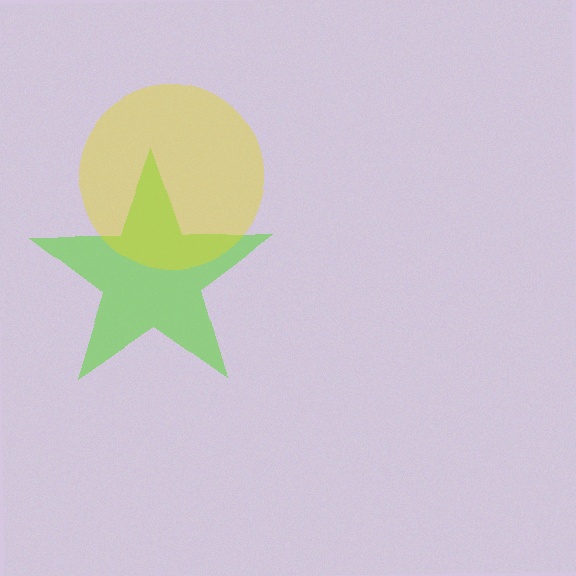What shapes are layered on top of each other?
The layered shapes are: a lime star, a yellow circle.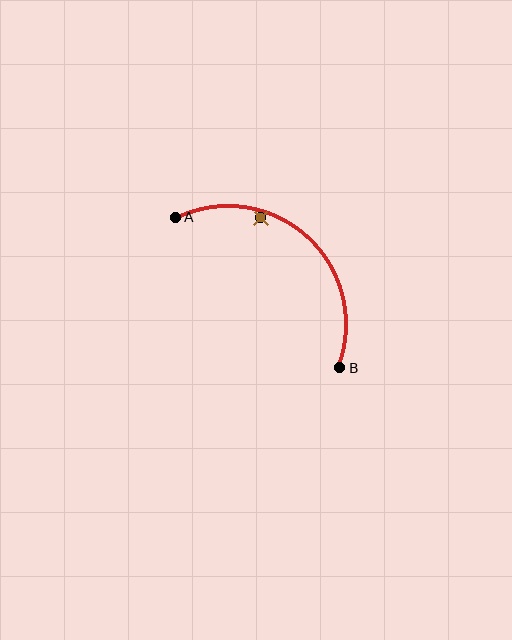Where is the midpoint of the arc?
The arc midpoint is the point on the curve farthest from the straight line joining A and B. It sits above and to the right of that line.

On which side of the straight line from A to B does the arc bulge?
The arc bulges above and to the right of the straight line connecting A and B.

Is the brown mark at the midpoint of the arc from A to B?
No — the brown mark does not lie on the arc at all. It sits slightly inside the curve.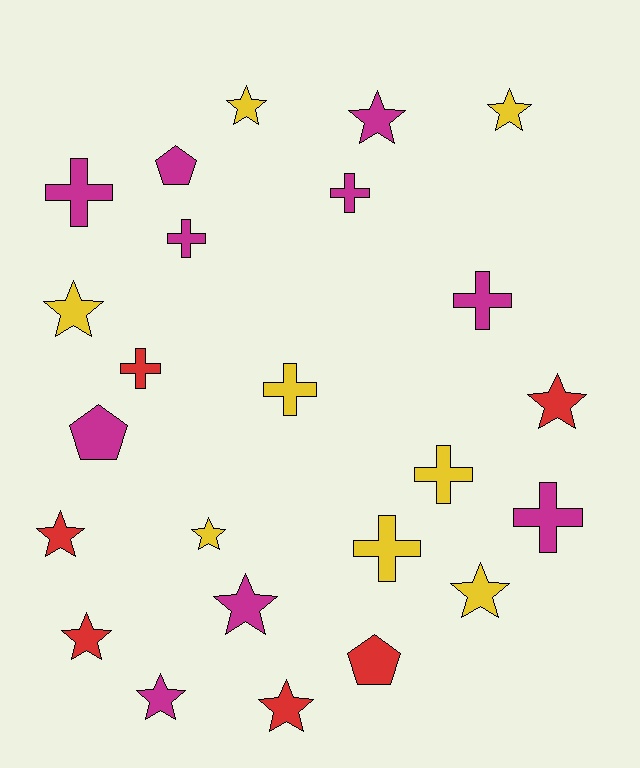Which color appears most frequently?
Magenta, with 10 objects.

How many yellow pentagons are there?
There are no yellow pentagons.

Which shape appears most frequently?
Star, with 12 objects.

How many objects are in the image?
There are 24 objects.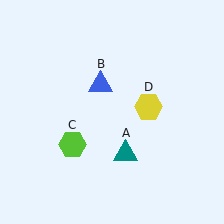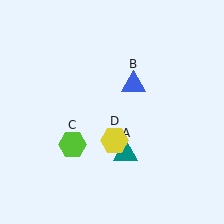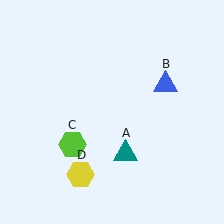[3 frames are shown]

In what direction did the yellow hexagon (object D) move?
The yellow hexagon (object D) moved down and to the left.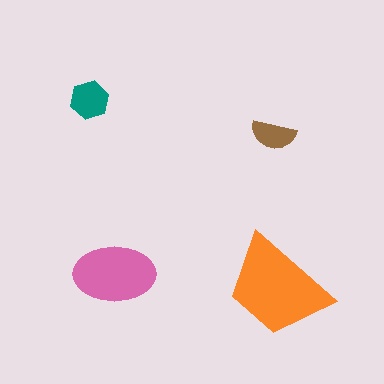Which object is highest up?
The teal hexagon is topmost.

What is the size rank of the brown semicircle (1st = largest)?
4th.